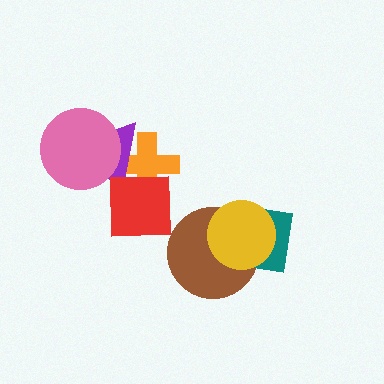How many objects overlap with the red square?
2 objects overlap with the red square.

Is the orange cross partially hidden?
Yes, it is partially covered by another shape.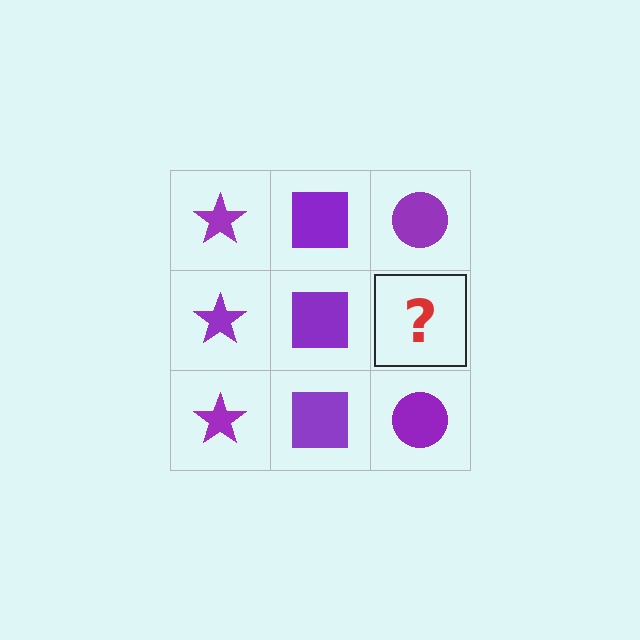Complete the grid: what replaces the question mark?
The question mark should be replaced with a purple circle.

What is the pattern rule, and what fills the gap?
The rule is that each column has a consistent shape. The gap should be filled with a purple circle.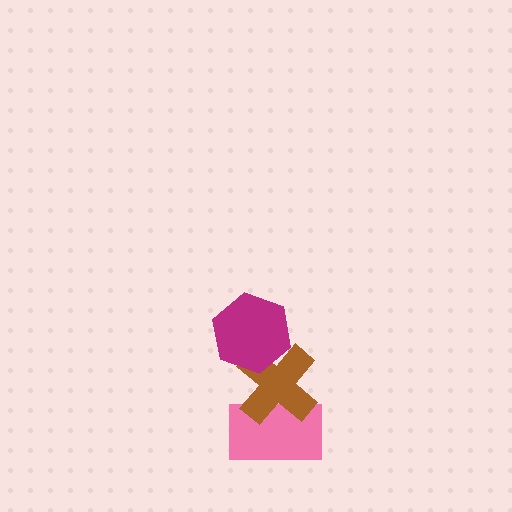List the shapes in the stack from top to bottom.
From top to bottom: the magenta hexagon, the brown cross, the pink rectangle.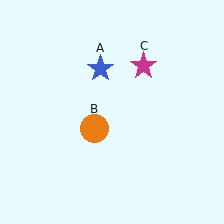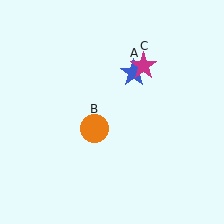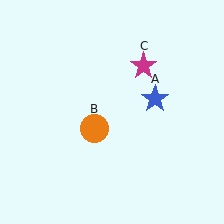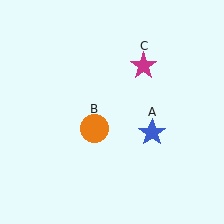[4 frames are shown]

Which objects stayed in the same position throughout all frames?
Orange circle (object B) and magenta star (object C) remained stationary.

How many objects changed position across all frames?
1 object changed position: blue star (object A).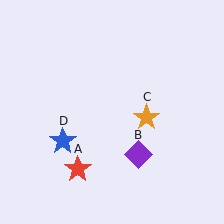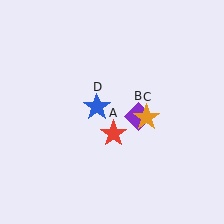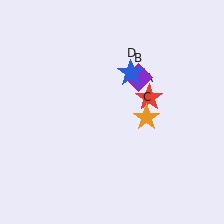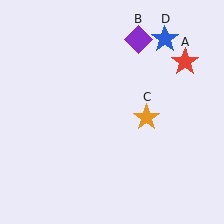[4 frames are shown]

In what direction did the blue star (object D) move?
The blue star (object D) moved up and to the right.